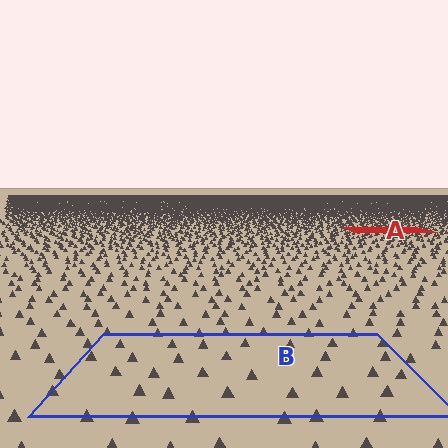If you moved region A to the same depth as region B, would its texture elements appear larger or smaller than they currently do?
They would appear larger. At a closer depth, the same texture elements are projected at a bigger on-screen size.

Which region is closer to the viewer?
Region B is closer. The texture elements there are larger and more spread out.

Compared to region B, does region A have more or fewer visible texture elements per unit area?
Region A has more texture elements per unit area — they are packed more densely because it is farther away.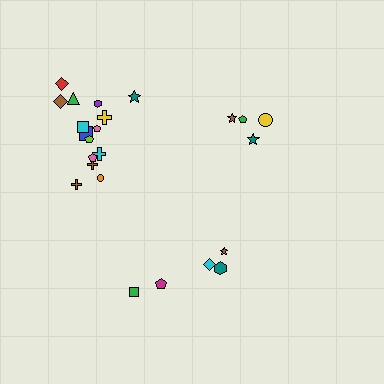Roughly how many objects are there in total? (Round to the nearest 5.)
Roughly 25 objects in total.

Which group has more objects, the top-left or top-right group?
The top-left group.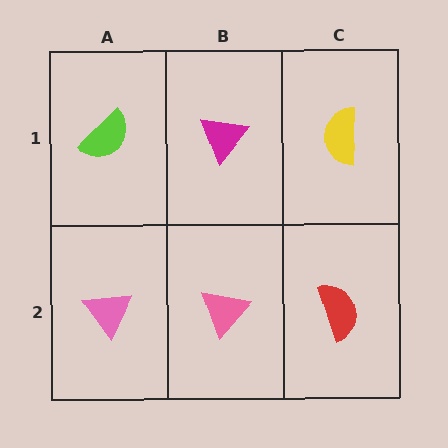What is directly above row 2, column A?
A lime semicircle.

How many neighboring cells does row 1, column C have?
2.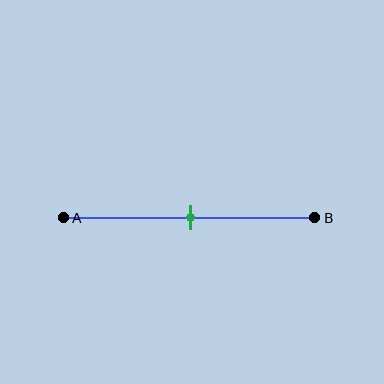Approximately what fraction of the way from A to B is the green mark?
The green mark is approximately 50% of the way from A to B.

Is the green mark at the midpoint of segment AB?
Yes, the mark is approximately at the midpoint.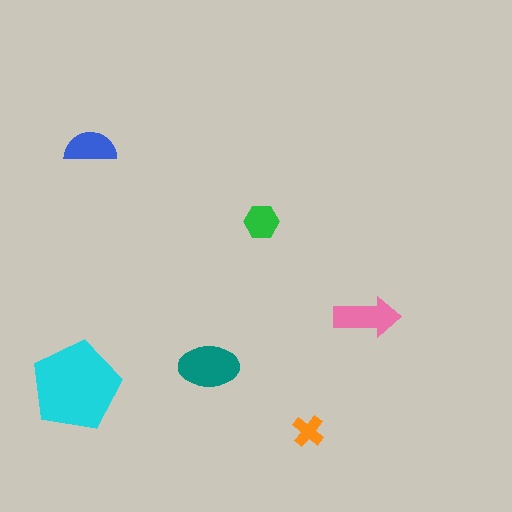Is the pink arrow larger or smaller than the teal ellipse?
Smaller.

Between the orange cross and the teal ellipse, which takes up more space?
The teal ellipse.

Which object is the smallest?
The orange cross.